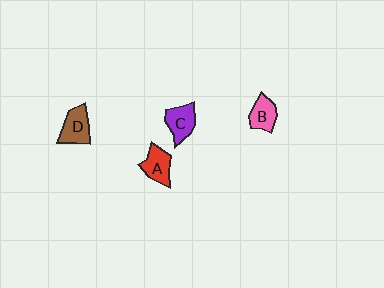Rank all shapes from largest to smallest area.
From largest to smallest: D (brown), C (purple), A (red), B (pink).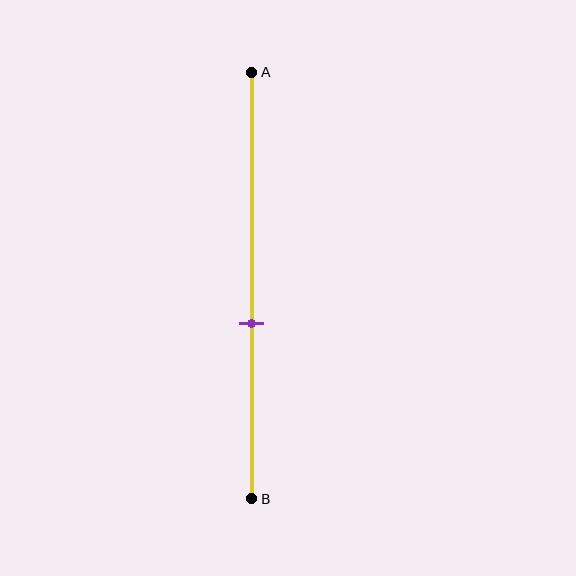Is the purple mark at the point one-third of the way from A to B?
No, the mark is at about 60% from A, not at the 33% one-third point.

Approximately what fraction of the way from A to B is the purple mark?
The purple mark is approximately 60% of the way from A to B.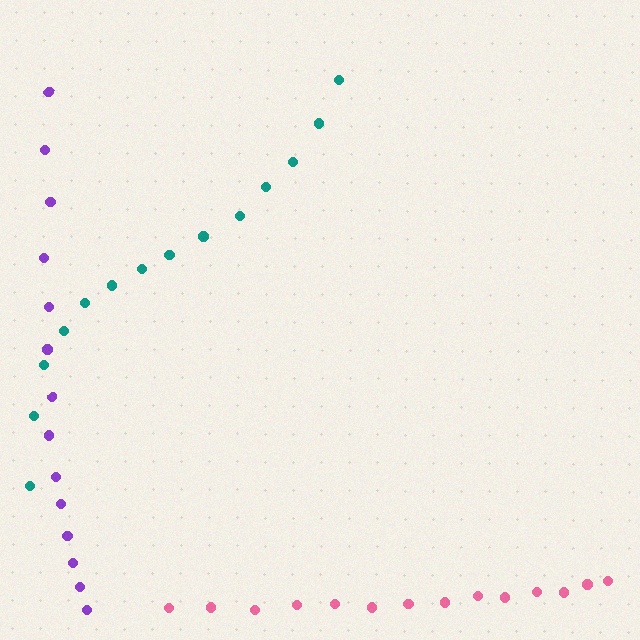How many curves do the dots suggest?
There are 3 distinct paths.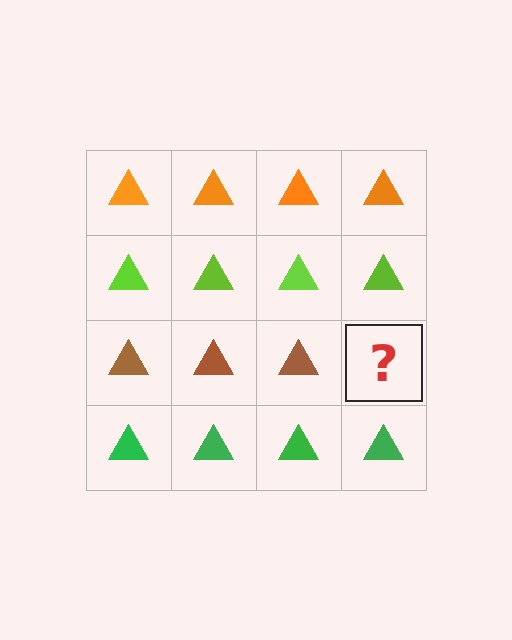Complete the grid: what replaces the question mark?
The question mark should be replaced with a brown triangle.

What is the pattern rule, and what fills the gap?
The rule is that each row has a consistent color. The gap should be filled with a brown triangle.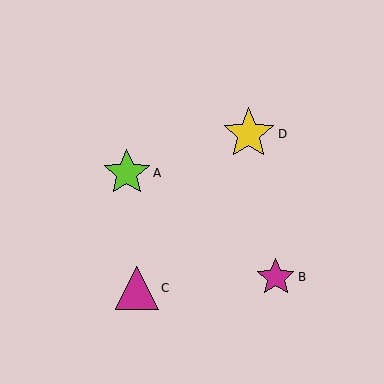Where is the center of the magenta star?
The center of the magenta star is at (276, 277).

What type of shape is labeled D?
Shape D is a yellow star.